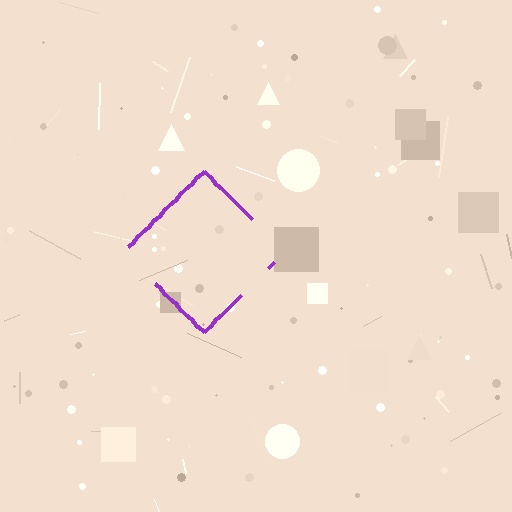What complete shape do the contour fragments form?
The contour fragments form a diamond.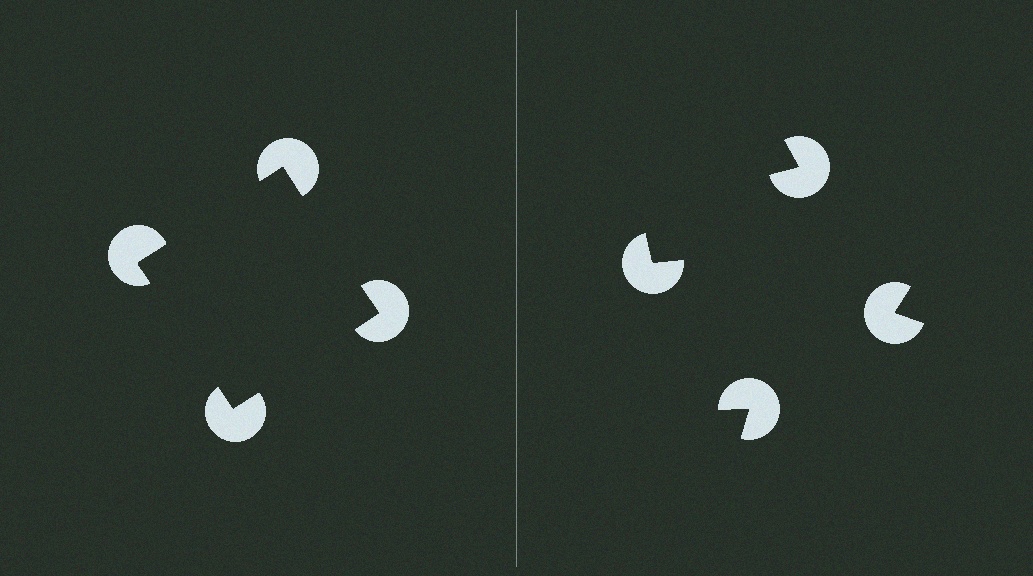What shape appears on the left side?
An illusory square.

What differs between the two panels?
The pac-man discs are positioned identically on both sides; only the wedge orientations differ. On the left they align to a square; on the right they are misaligned.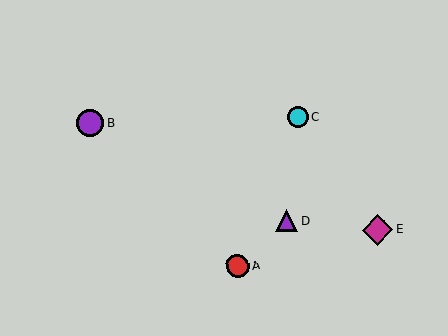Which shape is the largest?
The magenta diamond (labeled E) is the largest.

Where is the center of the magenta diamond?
The center of the magenta diamond is at (378, 230).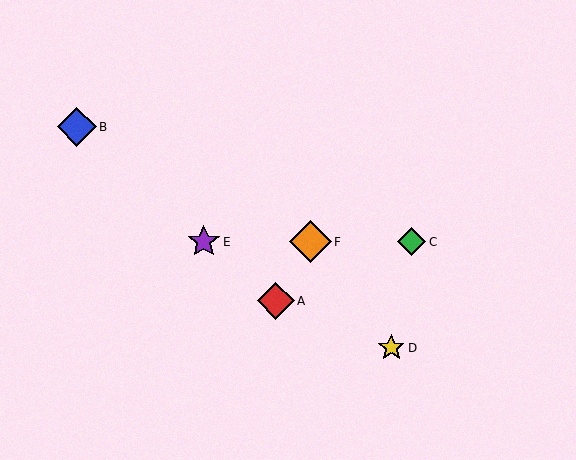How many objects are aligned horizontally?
3 objects (C, E, F) are aligned horizontally.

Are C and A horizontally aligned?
No, C is at y≈242 and A is at y≈301.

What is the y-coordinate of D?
Object D is at y≈348.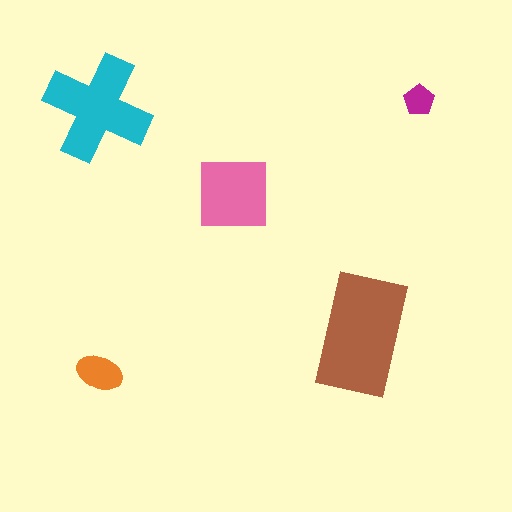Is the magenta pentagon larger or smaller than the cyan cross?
Smaller.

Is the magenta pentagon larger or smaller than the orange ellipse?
Smaller.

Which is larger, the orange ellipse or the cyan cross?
The cyan cross.